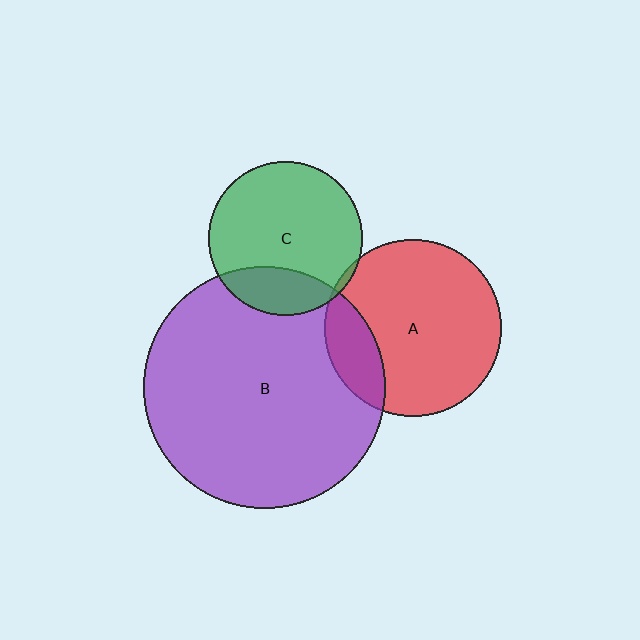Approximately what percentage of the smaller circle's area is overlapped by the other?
Approximately 5%.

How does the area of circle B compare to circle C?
Approximately 2.5 times.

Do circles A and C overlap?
Yes.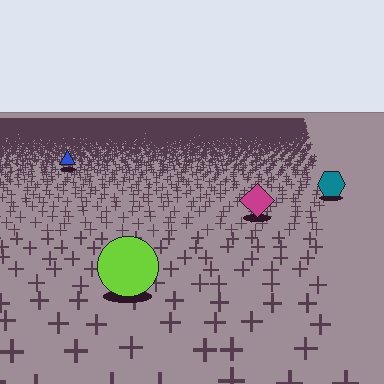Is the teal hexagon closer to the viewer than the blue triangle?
Yes. The teal hexagon is closer — you can tell from the texture gradient: the ground texture is coarser near it.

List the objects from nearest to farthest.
From nearest to farthest: the lime circle, the magenta diamond, the teal hexagon, the blue triangle.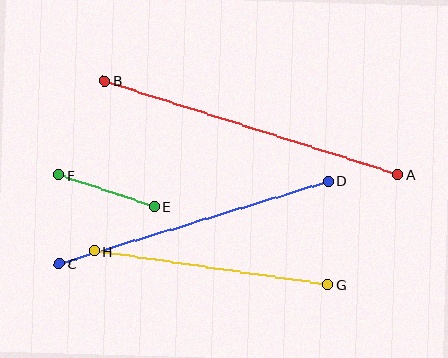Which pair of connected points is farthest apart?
Points A and B are farthest apart.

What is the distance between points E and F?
The distance is approximately 101 pixels.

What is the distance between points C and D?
The distance is approximately 281 pixels.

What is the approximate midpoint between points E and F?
The midpoint is at approximately (107, 191) pixels.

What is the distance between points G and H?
The distance is approximately 236 pixels.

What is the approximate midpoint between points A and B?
The midpoint is at approximately (251, 128) pixels.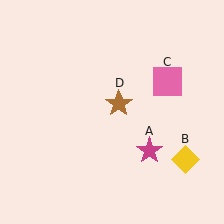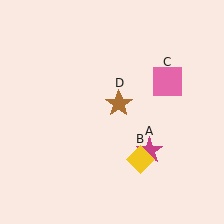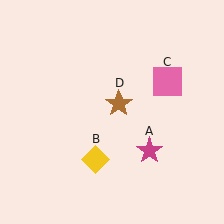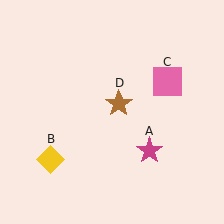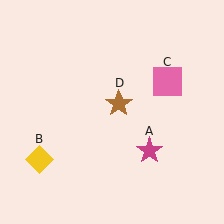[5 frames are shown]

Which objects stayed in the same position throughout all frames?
Magenta star (object A) and pink square (object C) and brown star (object D) remained stationary.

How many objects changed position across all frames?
1 object changed position: yellow diamond (object B).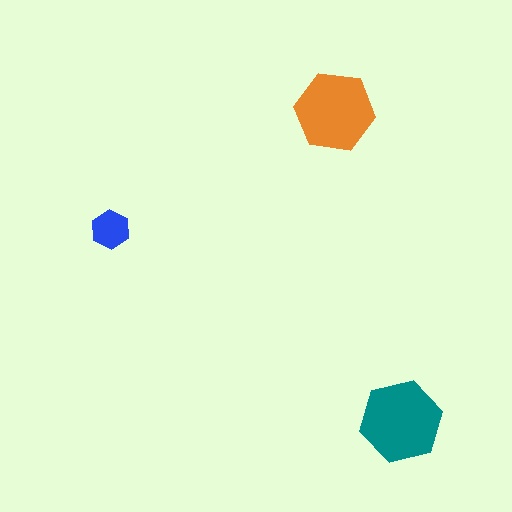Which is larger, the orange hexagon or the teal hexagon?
The teal one.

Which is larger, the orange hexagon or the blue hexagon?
The orange one.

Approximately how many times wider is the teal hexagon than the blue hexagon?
About 2 times wider.